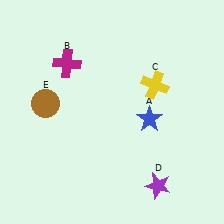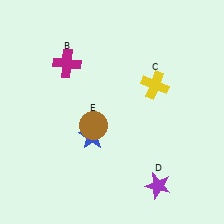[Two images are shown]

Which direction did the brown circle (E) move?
The brown circle (E) moved right.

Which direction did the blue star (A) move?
The blue star (A) moved left.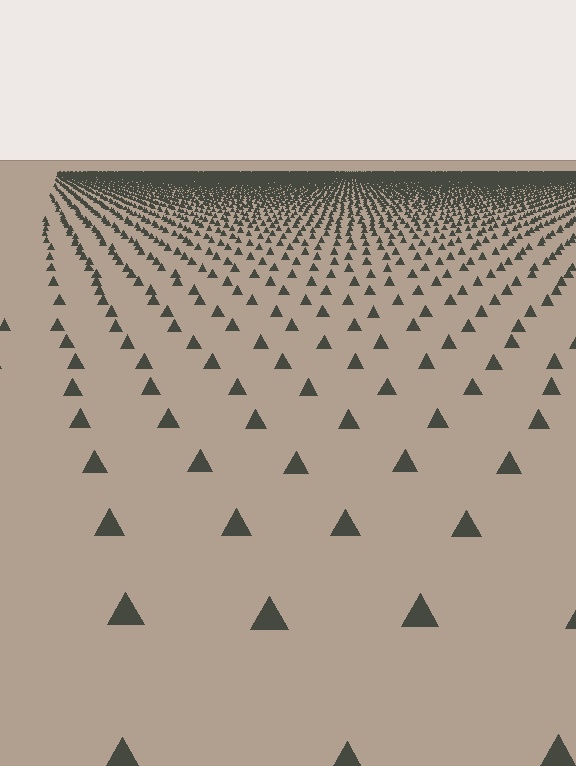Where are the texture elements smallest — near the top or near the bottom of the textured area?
Near the top.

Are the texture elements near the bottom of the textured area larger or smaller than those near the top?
Larger. Near the bottom, elements are closer to the viewer and appear at a bigger on-screen size.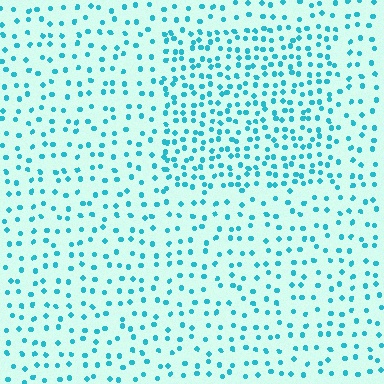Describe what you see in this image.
The image contains small cyan elements arranged at two different densities. A rectangle-shaped region is visible where the elements are more densely packed than the surrounding area.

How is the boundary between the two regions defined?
The boundary is defined by a change in element density (approximately 1.9x ratio). All elements are the same color, size, and shape.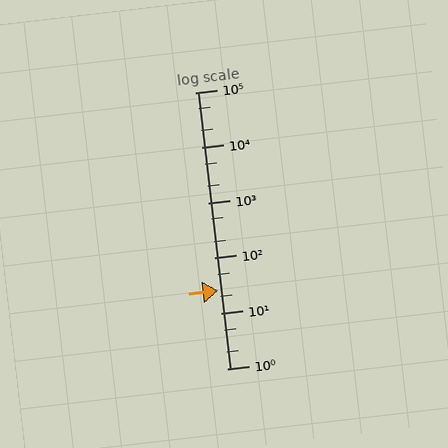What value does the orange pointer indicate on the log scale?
The pointer indicates approximately 26.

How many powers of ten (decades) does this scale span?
The scale spans 5 decades, from 1 to 100000.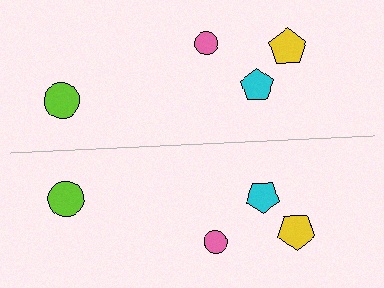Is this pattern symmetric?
Yes, this pattern has bilateral (reflection) symmetry.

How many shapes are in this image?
There are 8 shapes in this image.